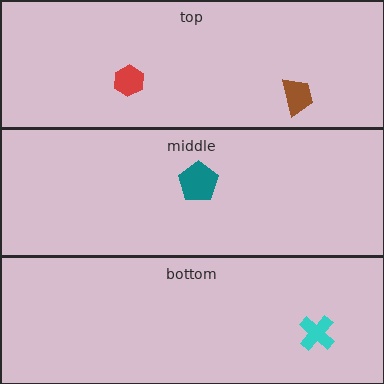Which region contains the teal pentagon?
The middle region.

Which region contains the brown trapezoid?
The top region.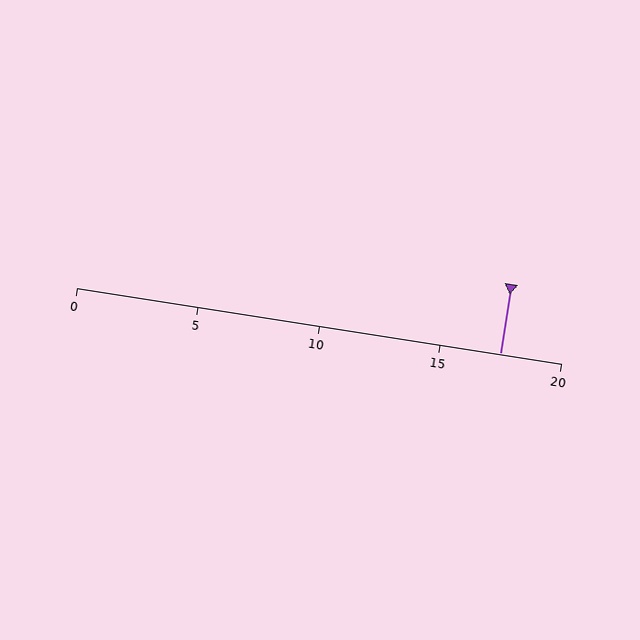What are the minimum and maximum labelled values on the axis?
The axis runs from 0 to 20.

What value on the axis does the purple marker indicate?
The marker indicates approximately 17.5.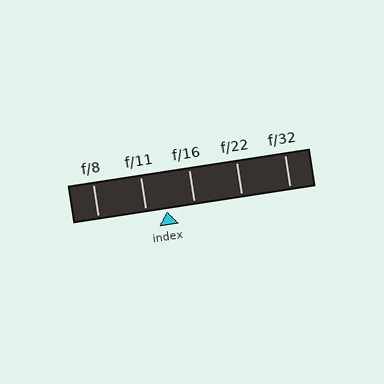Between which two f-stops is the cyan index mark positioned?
The index mark is between f/11 and f/16.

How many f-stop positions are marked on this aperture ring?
There are 5 f-stop positions marked.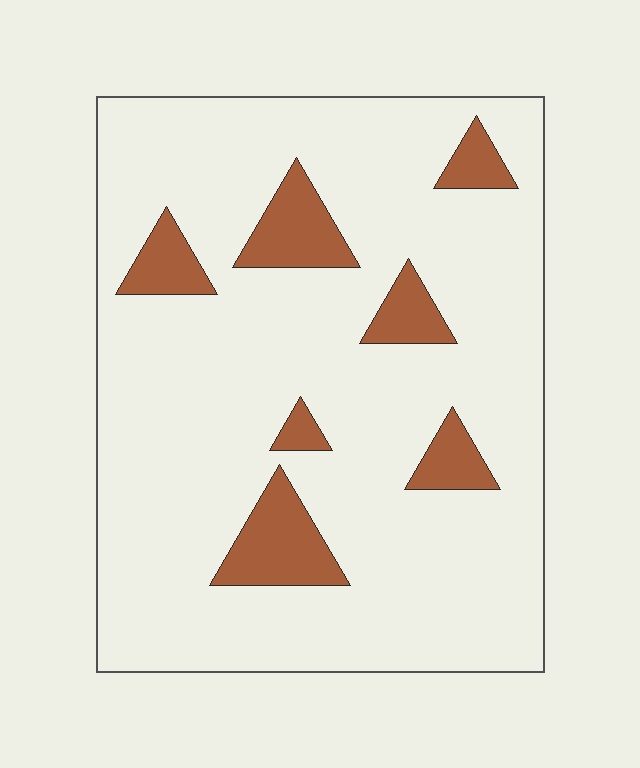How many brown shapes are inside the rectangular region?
7.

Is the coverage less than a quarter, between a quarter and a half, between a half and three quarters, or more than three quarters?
Less than a quarter.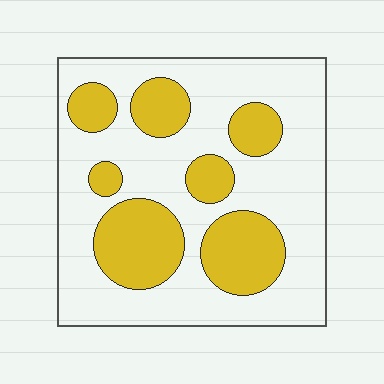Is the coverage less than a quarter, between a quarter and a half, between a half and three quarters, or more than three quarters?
Between a quarter and a half.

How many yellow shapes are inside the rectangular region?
7.